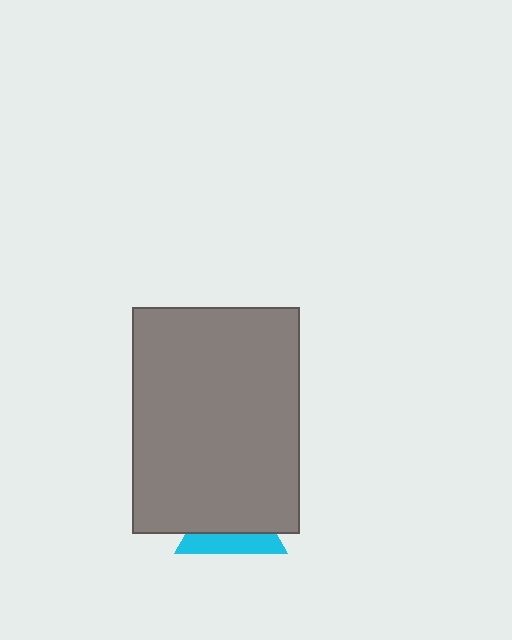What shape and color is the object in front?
The object in front is a gray rectangle.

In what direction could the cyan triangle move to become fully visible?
The cyan triangle could move down. That would shift it out from behind the gray rectangle entirely.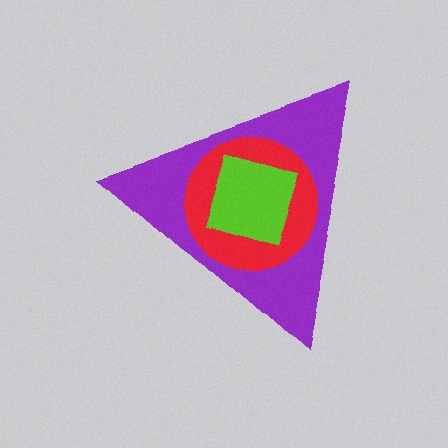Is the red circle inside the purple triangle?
Yes.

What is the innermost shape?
The lime diamond.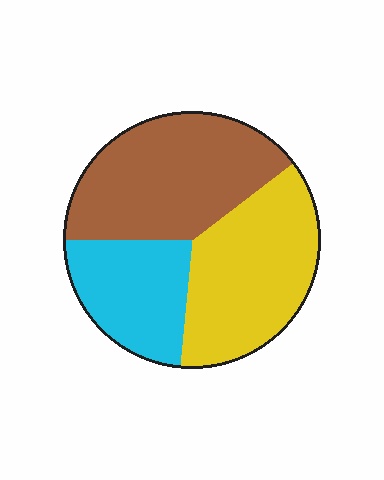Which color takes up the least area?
Cyan, at roughly 25%.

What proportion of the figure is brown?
Brown covers about 40% of the figure.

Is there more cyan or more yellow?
Yellow.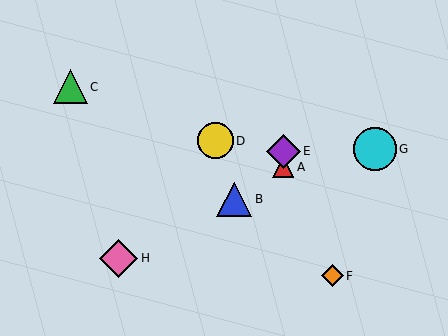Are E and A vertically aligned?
Yes, both are at x≈283.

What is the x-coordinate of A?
Object A is at x≈283.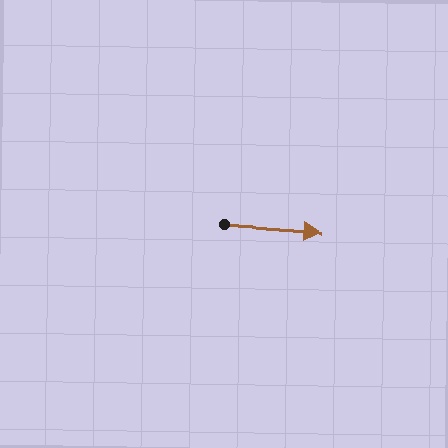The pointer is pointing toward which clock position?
Roughly 3 o'clock.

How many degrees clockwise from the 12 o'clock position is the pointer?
Approximately 94 degrees.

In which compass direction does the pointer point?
East.